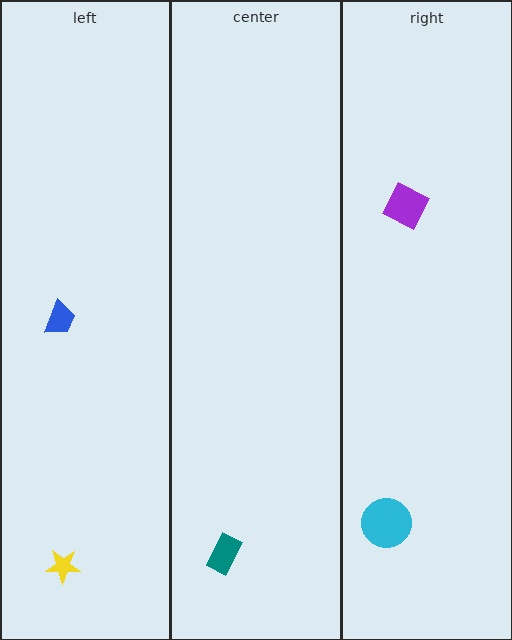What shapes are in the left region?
The blue trapezoid, the yellow star.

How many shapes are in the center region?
1.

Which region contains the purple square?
The right region.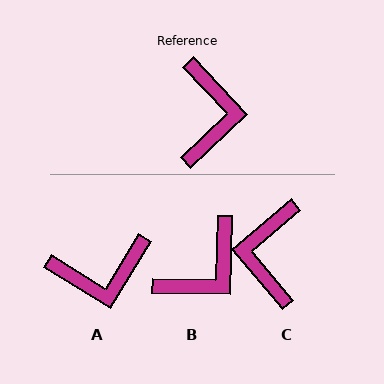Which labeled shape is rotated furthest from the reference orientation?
C, about 177 degrees away.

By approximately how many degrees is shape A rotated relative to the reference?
Approximately 75 degrees clockwise.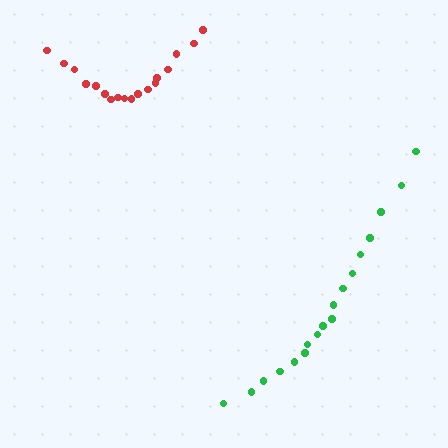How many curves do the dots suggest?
There are 2 distinct paths.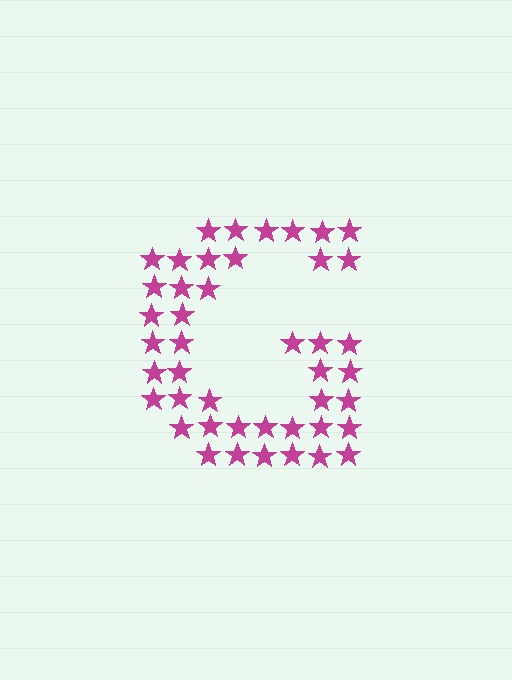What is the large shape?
The large shape is the letter G.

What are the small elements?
The small elements are stars.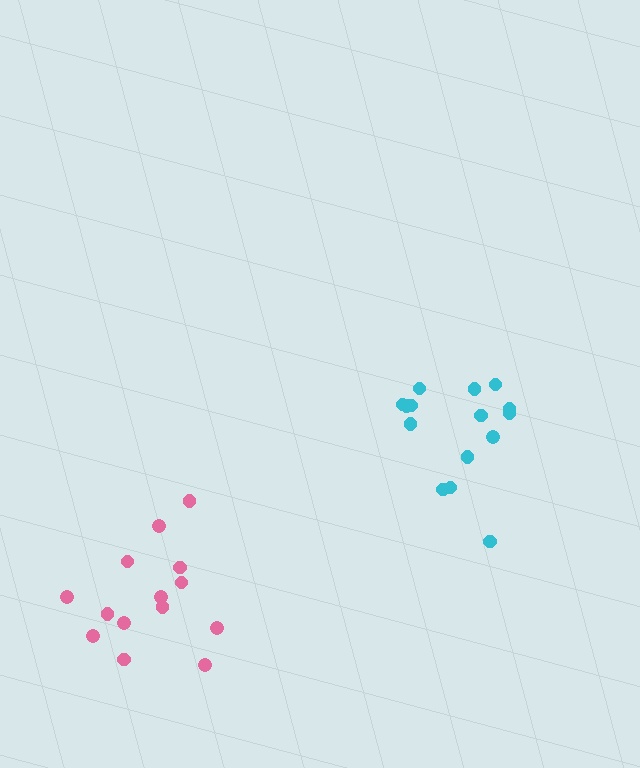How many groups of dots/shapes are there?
There are 2 groups.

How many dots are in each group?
Group 1: 14 dots, Group 2: 15 dots (29 total).